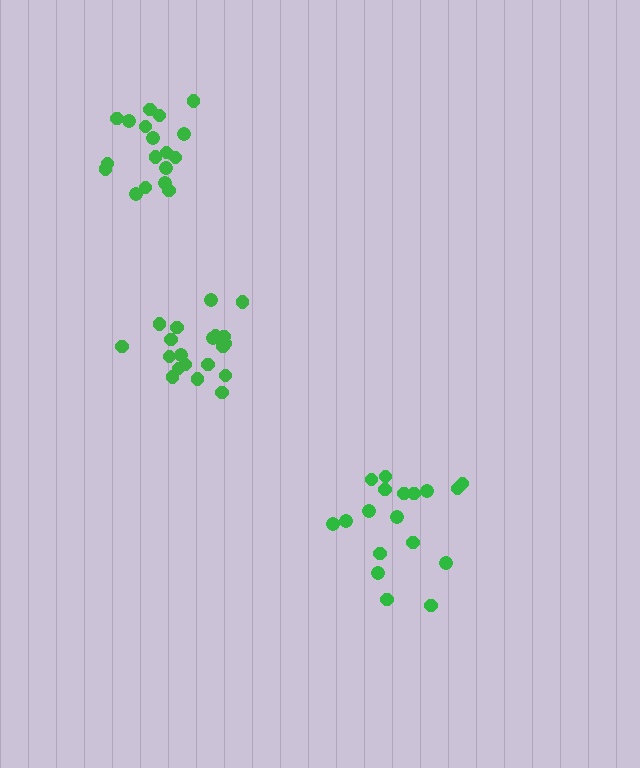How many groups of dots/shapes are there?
There are 3 groups.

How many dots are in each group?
Group 1: 18 dots, Group 2: 18 dots, Group 3: 20 dots (56 total).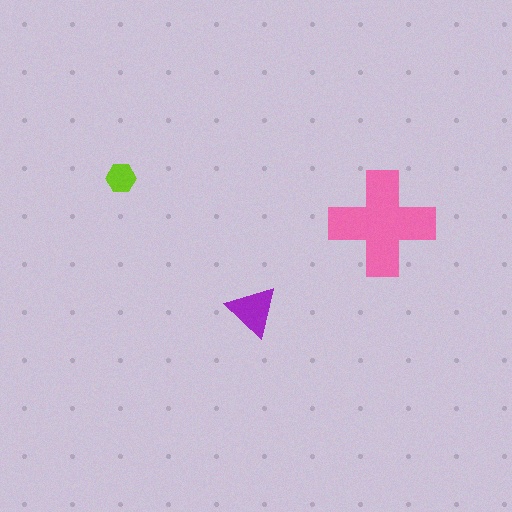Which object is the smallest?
The lime hexagon.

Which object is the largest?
The pink cross.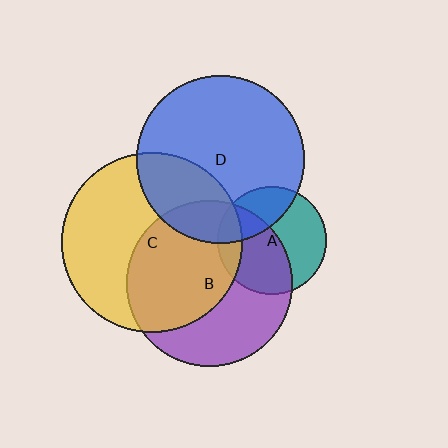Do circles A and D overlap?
Yes.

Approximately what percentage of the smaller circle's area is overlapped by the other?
Approximately 30%.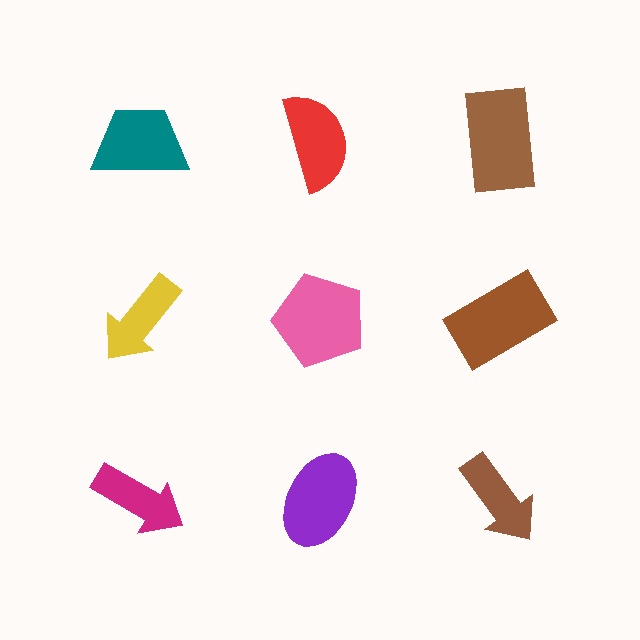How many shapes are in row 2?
3 shapes.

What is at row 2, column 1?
A yellow arrow.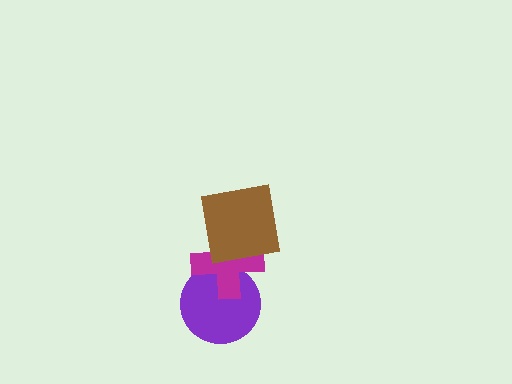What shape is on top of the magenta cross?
The brown square is on top of the magenta cross.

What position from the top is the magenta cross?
The magenta cross is 2nd from the top.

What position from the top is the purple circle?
The purple circle is 3rd from the top.